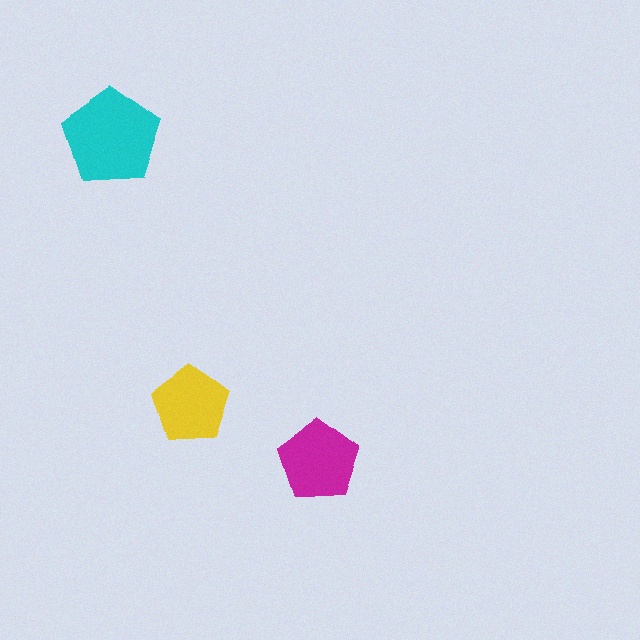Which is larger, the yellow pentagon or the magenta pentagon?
The magenta one.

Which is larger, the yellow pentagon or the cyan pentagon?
The cyan one.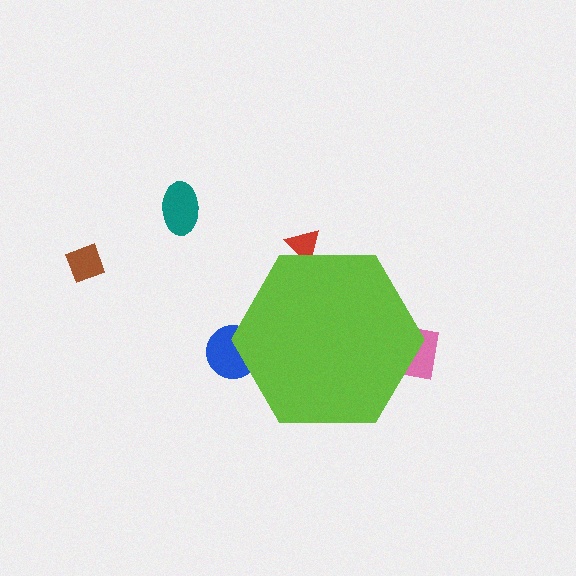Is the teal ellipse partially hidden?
No, the teal ellipse is fully visible.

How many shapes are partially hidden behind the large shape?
3 shapes are partially hidden.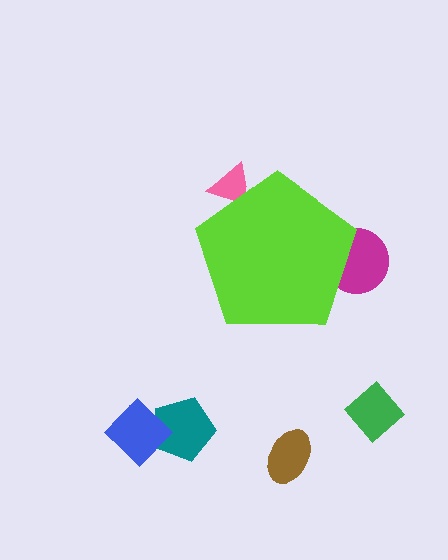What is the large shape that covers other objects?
A lime pentagon.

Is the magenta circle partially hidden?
Yes, the magenta circle is partially hidden behind the lime pentagon.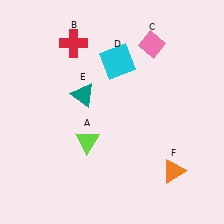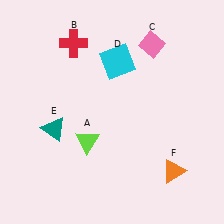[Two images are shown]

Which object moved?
The teal triangle (E) moved down.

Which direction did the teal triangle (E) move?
The teal triangle (E) moved down.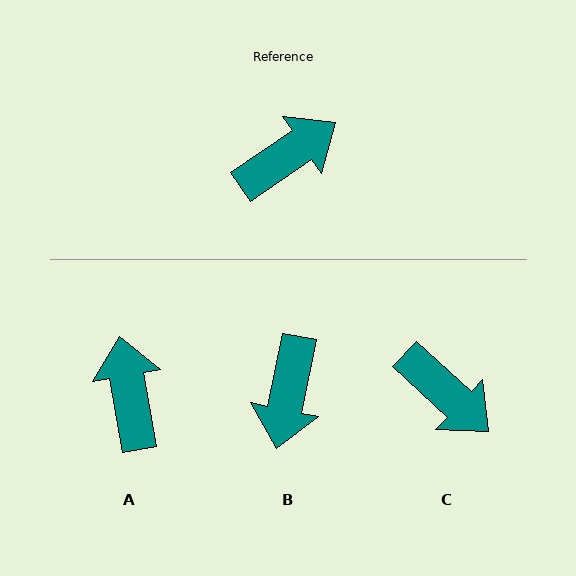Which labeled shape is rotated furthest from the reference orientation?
B, about 136 degrees away.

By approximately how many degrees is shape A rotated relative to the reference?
Approximately 66 degrees counter-clockwise.